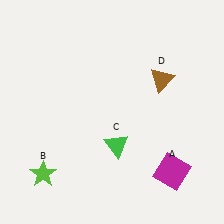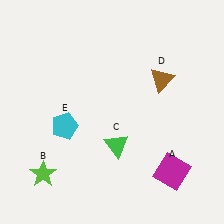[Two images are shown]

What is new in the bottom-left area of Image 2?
A cyan pentagon (E) was added in the bottom-left area of Image 2.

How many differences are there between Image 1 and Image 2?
There is 1 difference between the two images.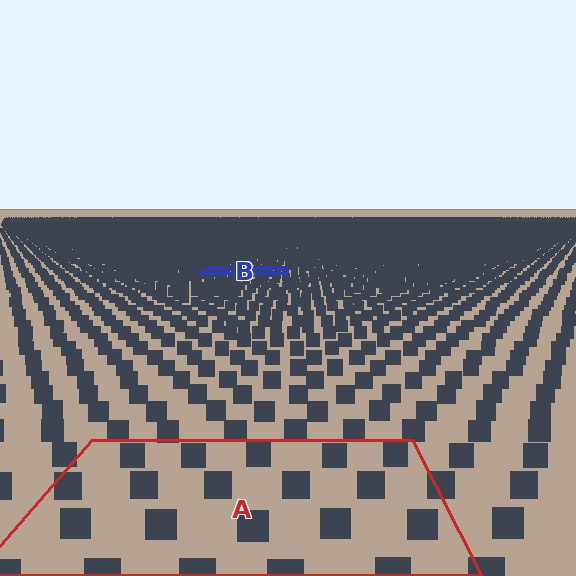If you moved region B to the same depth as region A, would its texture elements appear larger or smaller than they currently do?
They would appear larger. At a closer depth, the same texture elements are projected at a bigger on-screen size.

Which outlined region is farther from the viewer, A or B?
Region B is farther from the viewer — the texture elements inside it appear smaller and more densely packed.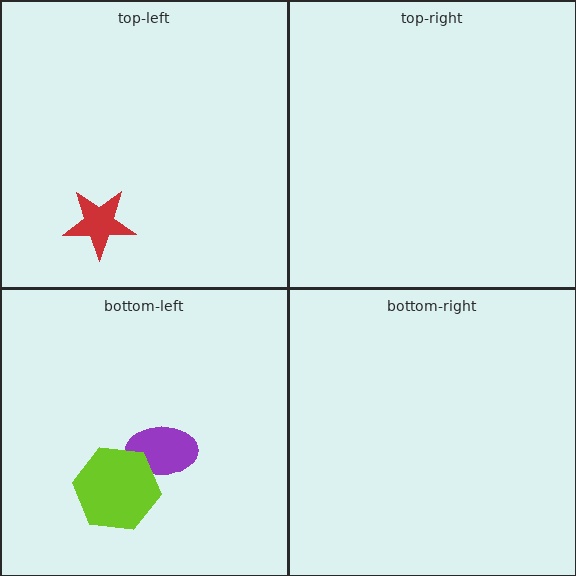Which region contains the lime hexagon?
The bottom-left region.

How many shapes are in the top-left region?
1.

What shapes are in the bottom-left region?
The purple ellipse, the lime hexagon.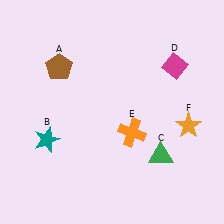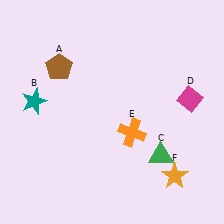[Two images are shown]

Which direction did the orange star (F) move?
The orange star (F) moved down.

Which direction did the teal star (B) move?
The teal star (B) moved up.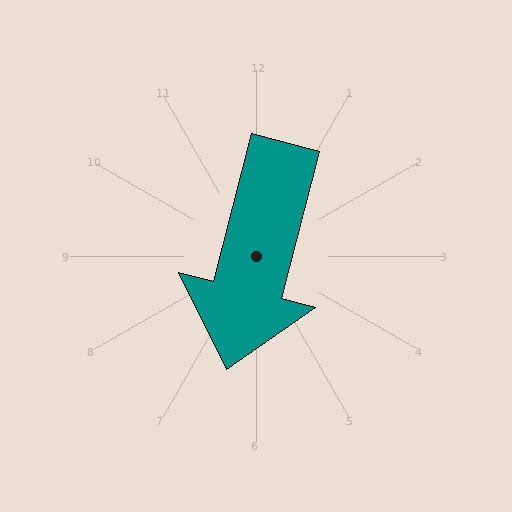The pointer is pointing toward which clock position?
Roughly 6 o'clock.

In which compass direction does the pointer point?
South.